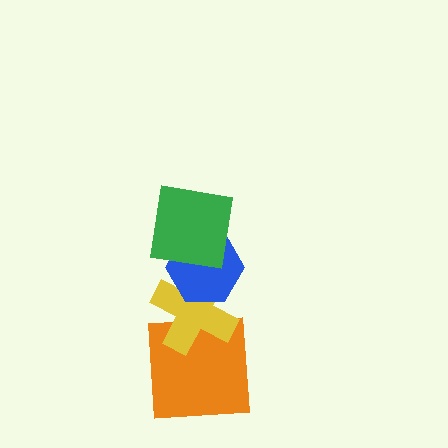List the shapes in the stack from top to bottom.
From top to bottom: the green square, the blue hexagon, the yellow cross, the orange square.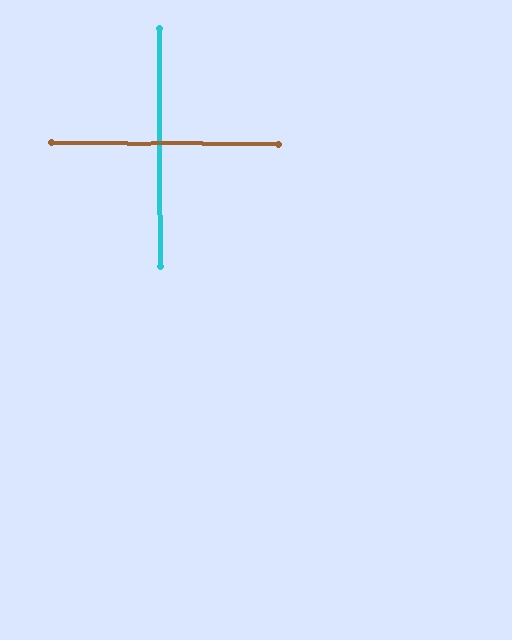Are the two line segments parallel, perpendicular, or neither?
Perpendicular — they meet at approximately 89°.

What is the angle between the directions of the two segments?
Approximately 89 degrees.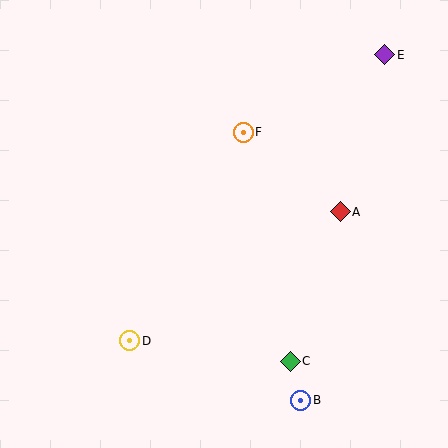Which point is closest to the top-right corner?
Point E is closest to the top-right corner.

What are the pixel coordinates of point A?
Point A is at (340, 212).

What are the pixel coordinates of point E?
Point E is at (385, 55).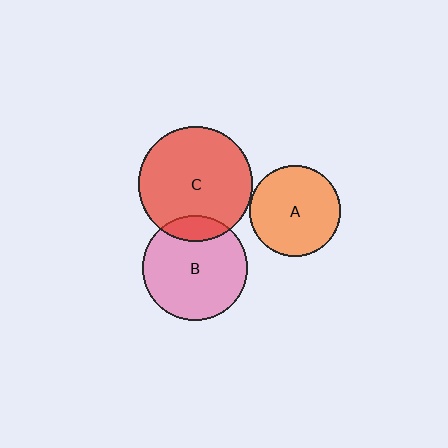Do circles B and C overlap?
Yes.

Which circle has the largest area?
Circle C (red).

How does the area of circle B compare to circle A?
Approximately 1.3 times.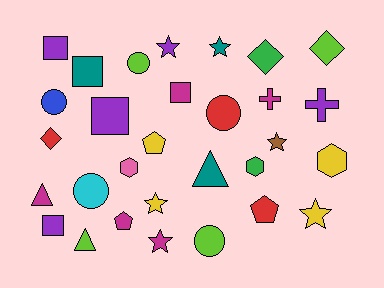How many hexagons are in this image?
There are 3 hexagons.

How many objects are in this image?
There are 30 objects.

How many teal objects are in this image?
There are 3 teal objects.